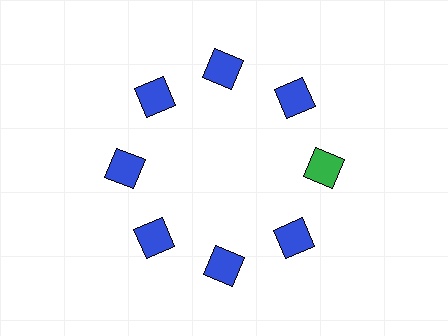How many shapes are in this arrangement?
There are 8 shapes arranged in a ring pattern.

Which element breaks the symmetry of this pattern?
The green square at roughly the 3 o'clock position breaks the symmetry. All other shapes are blue squares.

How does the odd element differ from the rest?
It has a different color: green instead of blue.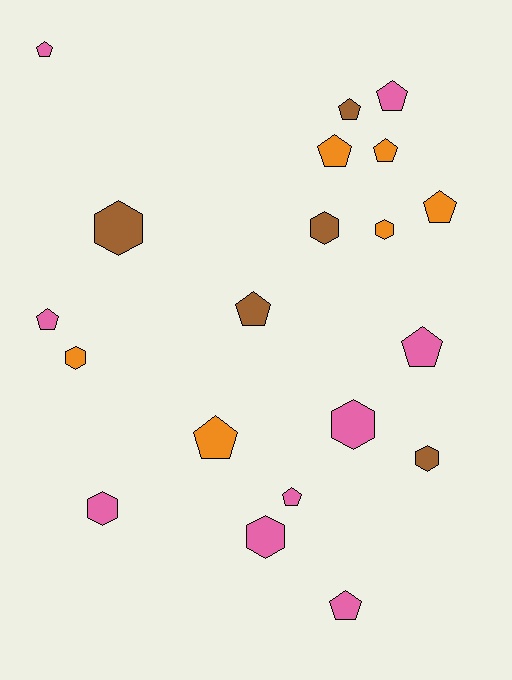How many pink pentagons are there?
There are 6 pink pentagons.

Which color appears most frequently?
Pink, with 9 objects.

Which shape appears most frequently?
Pentagon, with 12 objects.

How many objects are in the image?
There are 20 objects.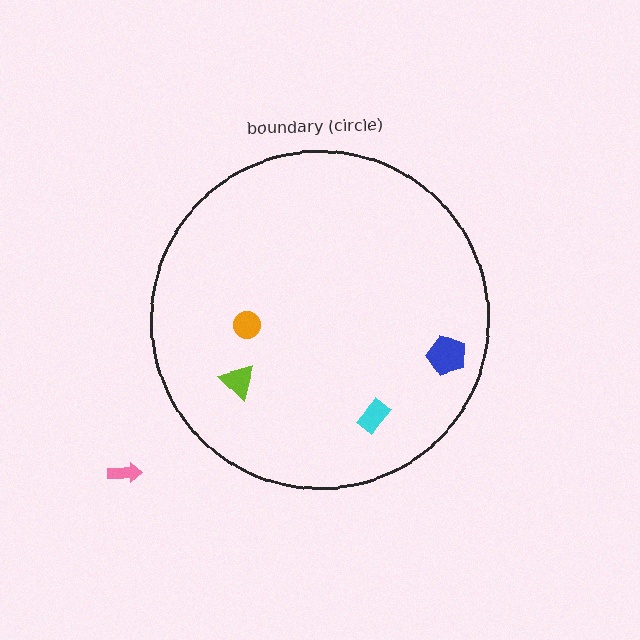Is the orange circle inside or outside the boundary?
Inside.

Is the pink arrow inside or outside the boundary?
Outside.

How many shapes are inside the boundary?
4 inside, 1 outside.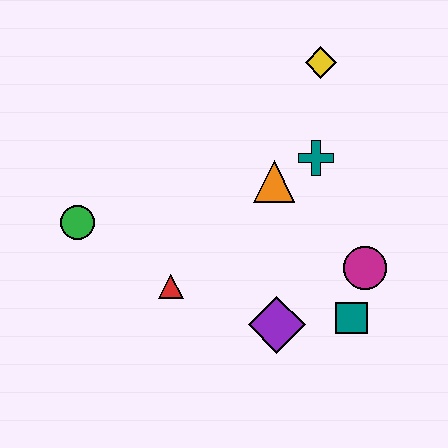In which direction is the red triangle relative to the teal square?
The red triangle is to the left of the teal square.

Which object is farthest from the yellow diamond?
The green circle is farthest from the yellow diamond.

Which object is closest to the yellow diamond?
The teal cross is closest to the yellow diamond.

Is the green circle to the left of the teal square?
Yes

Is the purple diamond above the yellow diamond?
No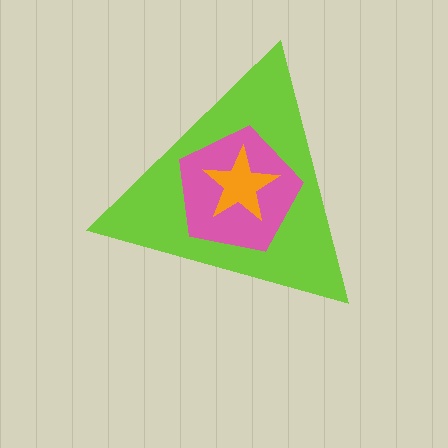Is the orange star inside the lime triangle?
Yes.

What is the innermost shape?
The orange star.